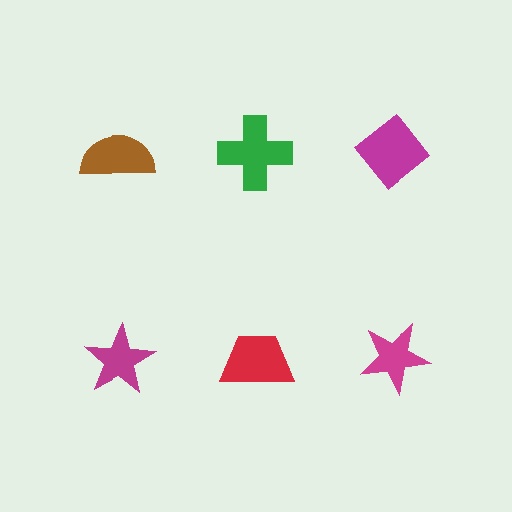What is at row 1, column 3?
A magenta diamond.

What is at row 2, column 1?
A magenta star.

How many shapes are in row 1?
3 shapes.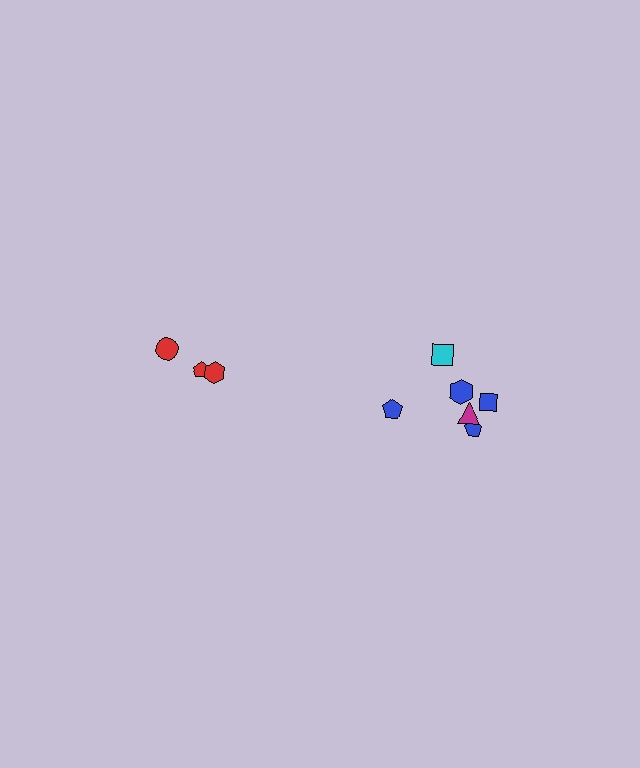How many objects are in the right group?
There are 6 objects.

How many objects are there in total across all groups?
There are 9 objects.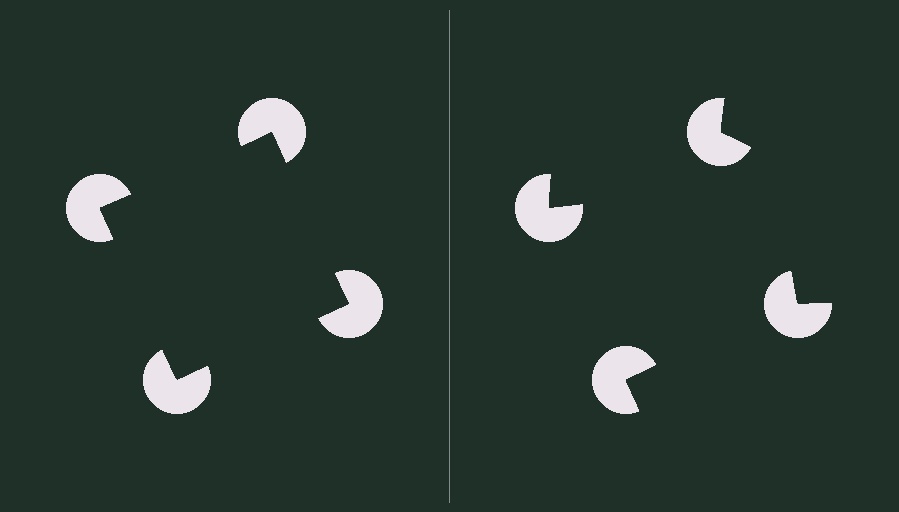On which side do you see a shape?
An illusory square appears on the left side. On the right side the wedge cuts are rotated, so no coherent shape forms.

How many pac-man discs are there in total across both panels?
8 — 4 on each side.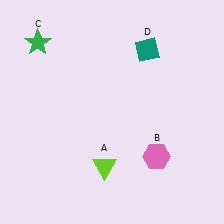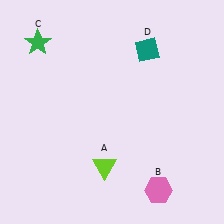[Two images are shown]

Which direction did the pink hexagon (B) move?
The pink hexagon (B) moved down.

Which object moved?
The pink hexagon (B) moved down.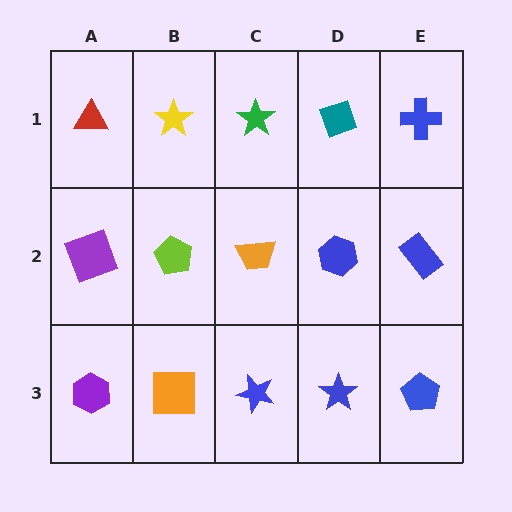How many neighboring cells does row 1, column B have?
3.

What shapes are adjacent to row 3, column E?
A blue rectangle (row 2, column E), a blue star (row 3, column D).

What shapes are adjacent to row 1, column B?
A lime pentagon (row 2, column B), a red triangle (row 1, column A), a green star (row 1, column C).